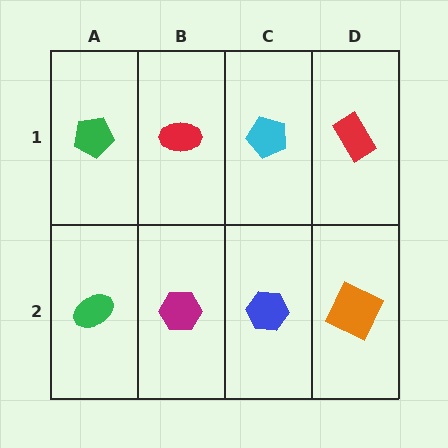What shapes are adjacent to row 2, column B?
A red ellipse (row 1, column B), a green ellipse (row 2, column A), a blue hexagon (row 2, column C).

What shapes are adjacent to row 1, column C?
A blue hexagon (row 2, column C), a red ellipse (row 1, column B), a red rectangle (row 1, column D).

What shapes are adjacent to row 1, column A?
A green ellipse (row 2, column A), a red ellipse (row 1, column B).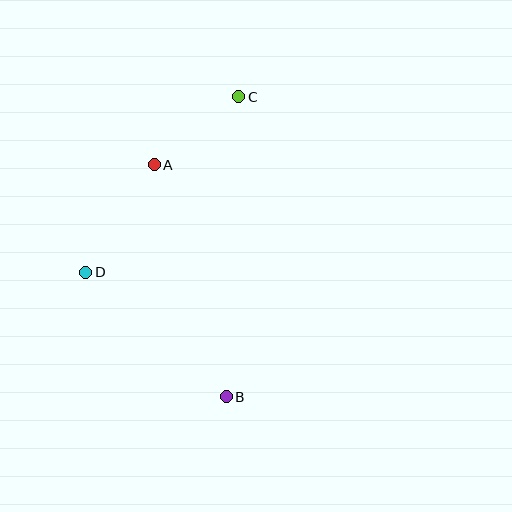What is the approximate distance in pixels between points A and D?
The distance between A and D is approximately 127 pixels.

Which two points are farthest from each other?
Points B and C are farthest from each other.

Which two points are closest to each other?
Points A and C are closest to each other.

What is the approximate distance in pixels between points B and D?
The distance between B and D is approximately 187 pixels.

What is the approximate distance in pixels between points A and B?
The distance between A and B is approximately 243 pixels.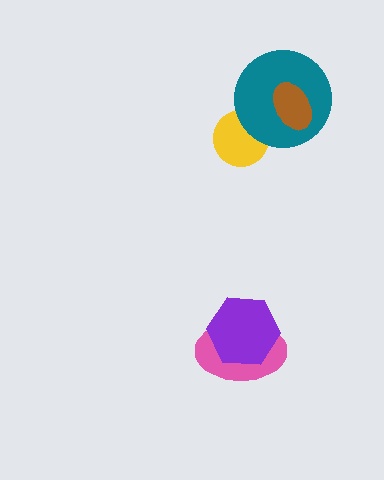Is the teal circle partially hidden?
Yes, it is partially covered by another shape.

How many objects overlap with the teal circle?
2 objects overlap with the teal circle.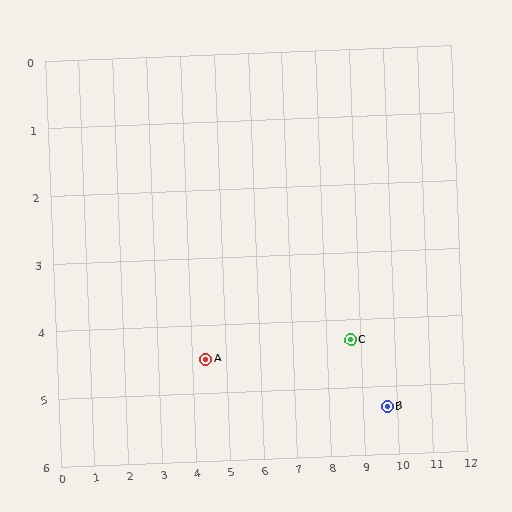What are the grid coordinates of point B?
Point B is at approximately (9.7, 5.3).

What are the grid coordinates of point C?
Point C is at approximately (8.7, 4.3).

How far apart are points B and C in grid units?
Points B and C are about 1.4 grid units apart.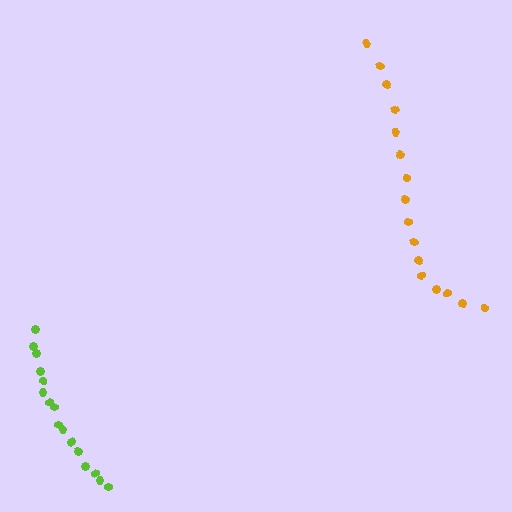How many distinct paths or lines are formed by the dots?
There are 2 distinct paths.